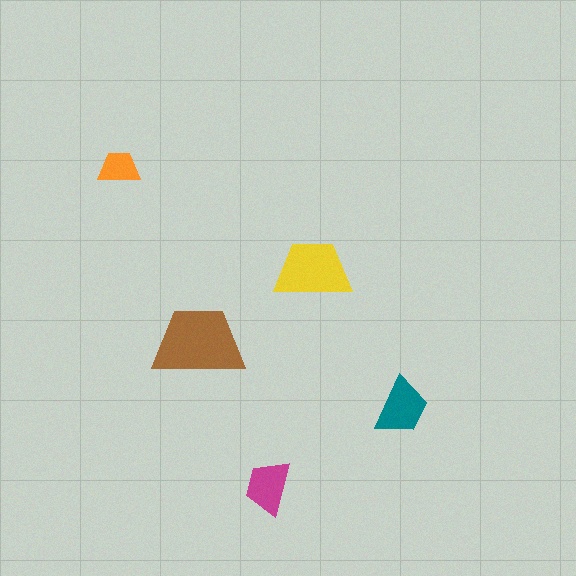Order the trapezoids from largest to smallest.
the brown one, the yellow one, the teal one, the magenta one, the orange one.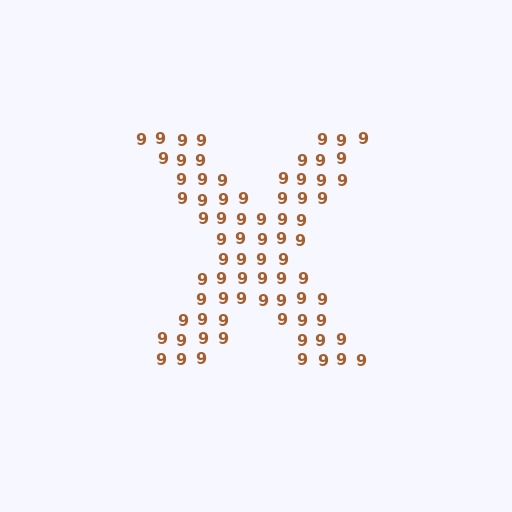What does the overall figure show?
The overall figure shows the letter X.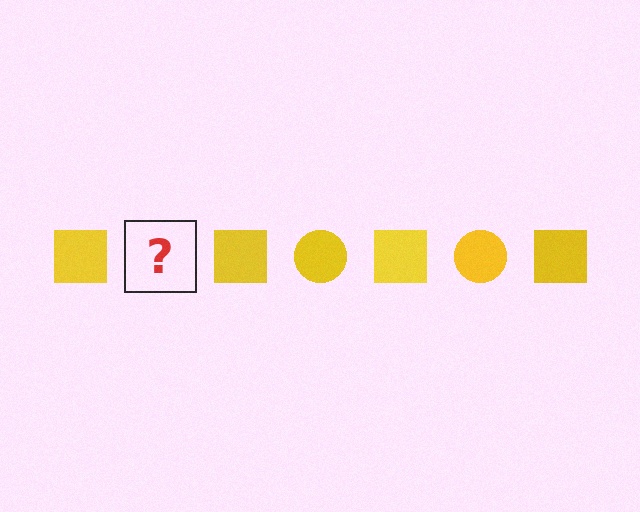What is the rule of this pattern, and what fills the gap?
The rule is that the pattern cycles through square, circle shapes in yellow. The gap should be filled with a yellow circle.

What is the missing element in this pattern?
The missing element is a yellow circle.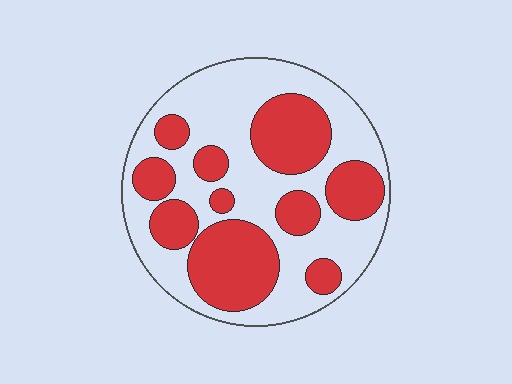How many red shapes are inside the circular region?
10.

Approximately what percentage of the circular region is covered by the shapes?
Approximately 40%.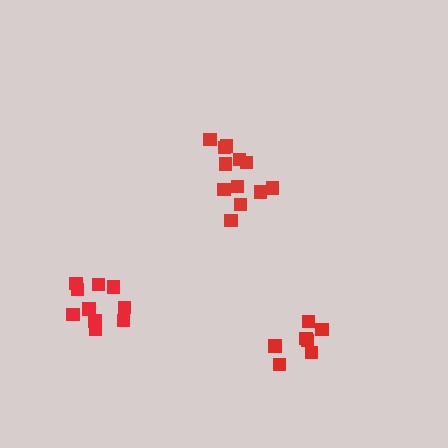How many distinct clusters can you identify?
There are 3 distinct clusters.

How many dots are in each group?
Group 1: 12 dots, Group 2: 10 dots, Group 3: 7 dots (29 total).